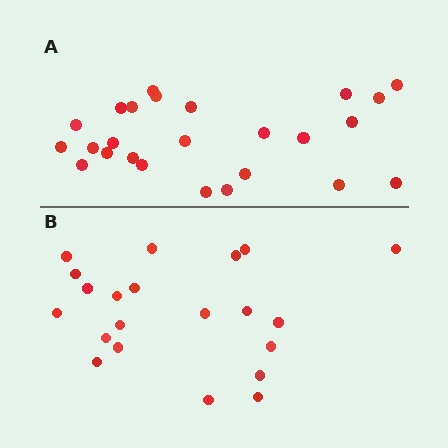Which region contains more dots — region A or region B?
Region A (the top region) has more dots.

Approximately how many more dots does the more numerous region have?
Region A has about 4 more dots than region B.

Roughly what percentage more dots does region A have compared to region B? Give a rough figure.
About 20% more.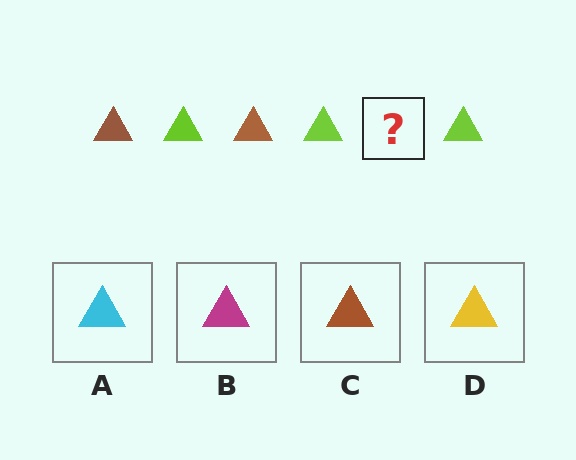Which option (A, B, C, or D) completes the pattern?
C.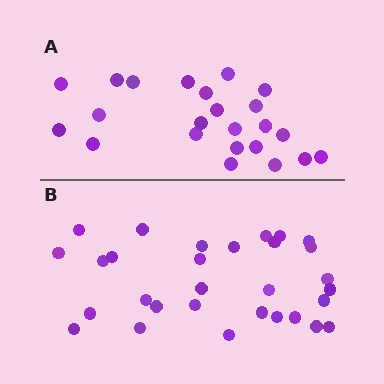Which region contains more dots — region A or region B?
Region B (the bottom region) has more dots.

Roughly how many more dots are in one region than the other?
Region B has roughly 8 or so more dots than region A.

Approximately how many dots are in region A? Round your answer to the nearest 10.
About 20 dots. (The exact count is 23, which rounds to 20.)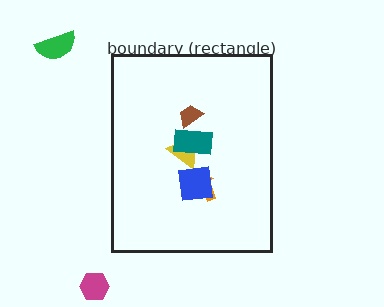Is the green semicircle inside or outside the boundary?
Outside.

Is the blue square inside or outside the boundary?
Inside.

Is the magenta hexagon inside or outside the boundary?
Outside.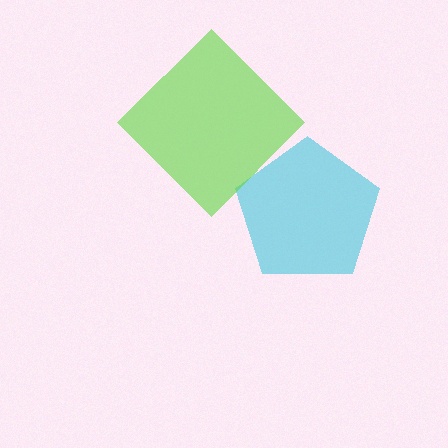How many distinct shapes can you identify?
There are 2 distinct shapes: a cyan pentagon, a lime diamond.